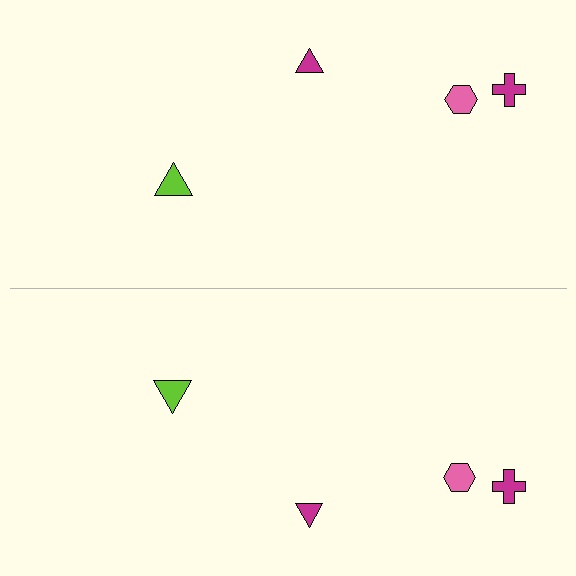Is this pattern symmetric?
Yes, this pattern has bilateral (reflection) symmetry.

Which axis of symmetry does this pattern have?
The pattern has a horizontal axis of symmetry running through the center of the image.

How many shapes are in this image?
There are 8 shapes in this image.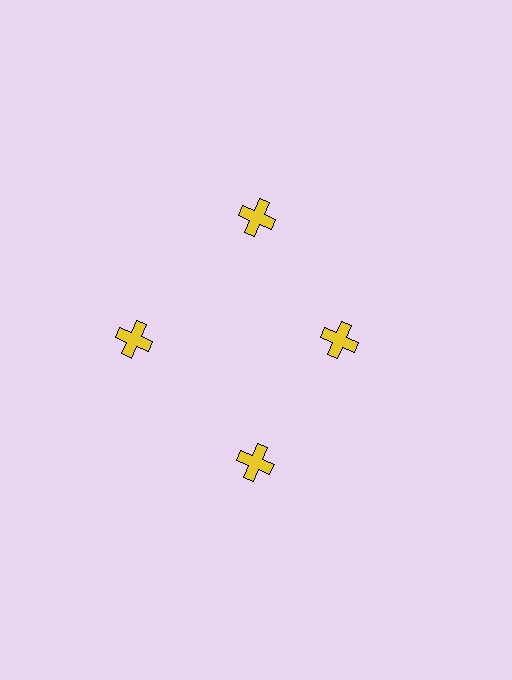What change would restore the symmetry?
The symmetry would be restored by moving it outward, back onto the ring so that all 4 crosses sit at equal angles and equal distance from the center.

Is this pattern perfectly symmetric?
No. The 4 yellow crosses are arranged in a ring, but one element near the 3 o'clock position is pulled inward toward the center, breaking the 4-fold rotational symmetry.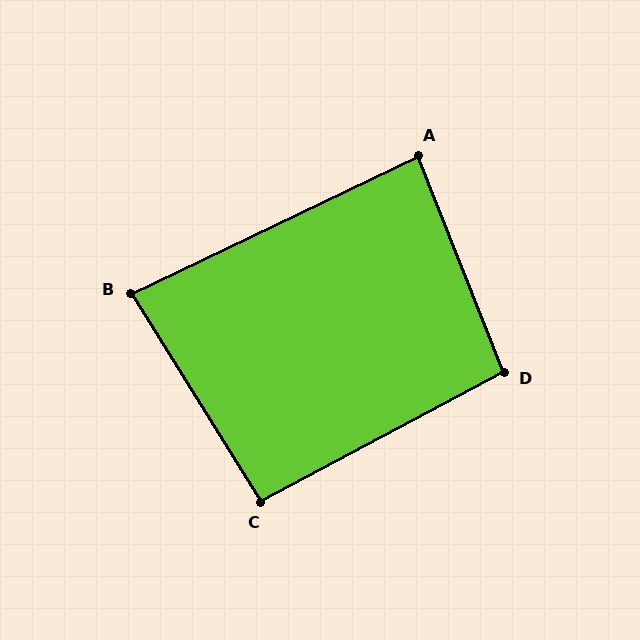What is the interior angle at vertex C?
Approximately 94 degrees (approximately right).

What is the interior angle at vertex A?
Approximately 86 degrees (approximately right).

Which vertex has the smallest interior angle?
B, at approximately 84 degrees.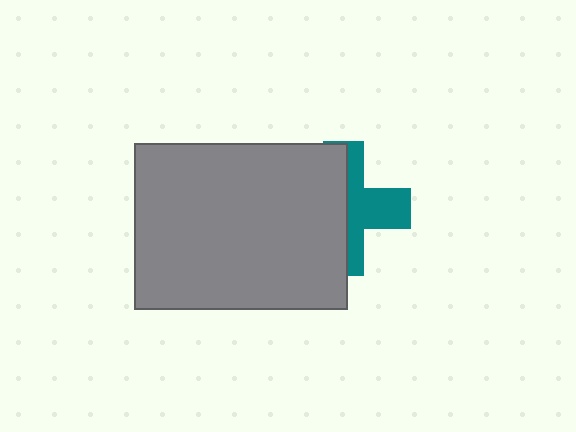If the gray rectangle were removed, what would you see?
You would see the complete teal cross.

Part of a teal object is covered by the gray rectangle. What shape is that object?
It is a cross.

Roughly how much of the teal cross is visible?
A small part of it is visible (roughly 45%).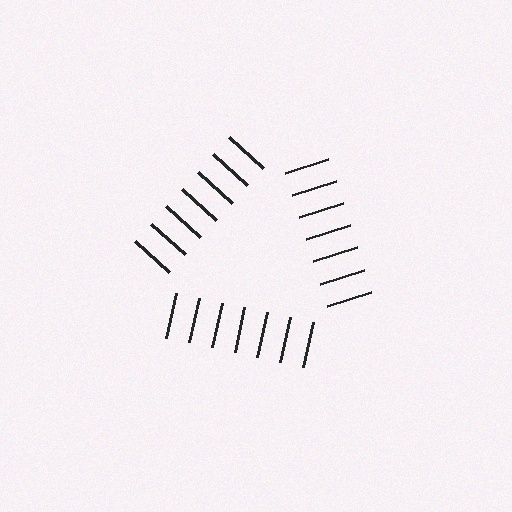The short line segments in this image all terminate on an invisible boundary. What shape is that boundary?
An illusory triangle — the line segments terminate on its edges but no continuous stroke is drawn.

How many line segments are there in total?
21 — 7 along each of the 3 edges.